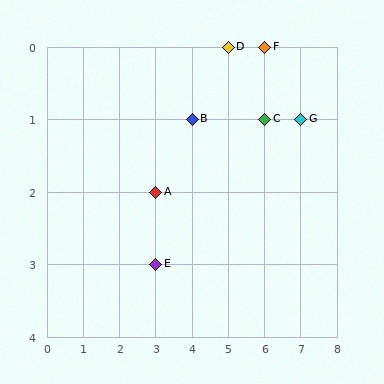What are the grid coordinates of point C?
Point C is at grid coordinates (6, 1).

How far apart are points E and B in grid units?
Points E and B are 1 column and 2 rows apart (about 2.2 grid units diagonally).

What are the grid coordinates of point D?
Point D is at grid coordinates (5, 0).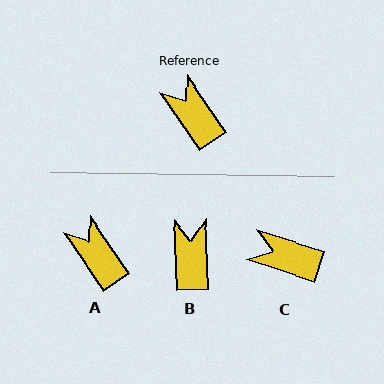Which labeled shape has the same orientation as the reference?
A.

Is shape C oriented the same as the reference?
No, it is off by about 38 degrees.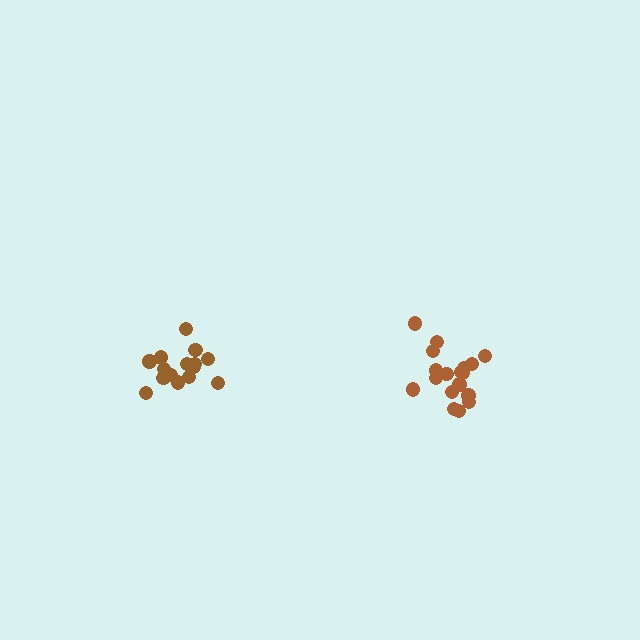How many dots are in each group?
Group 1: 16 dots, Group 2: 18 dots (34 total).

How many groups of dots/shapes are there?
There are 2 groups.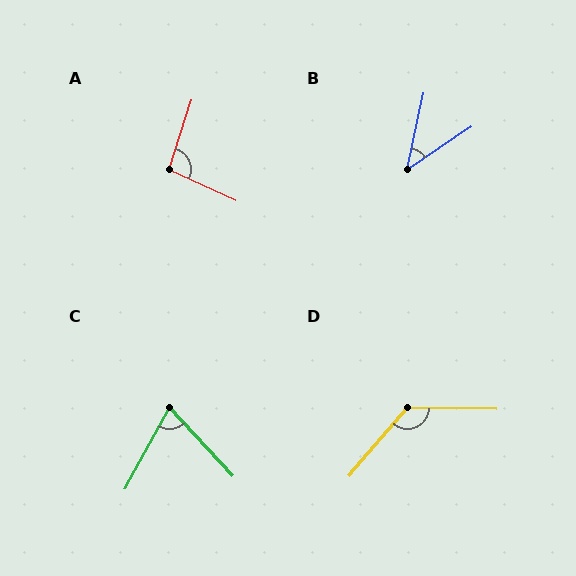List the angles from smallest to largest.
B (44°), C (71°), A (96°), D (130°).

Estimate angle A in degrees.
Approximately 96 degrees.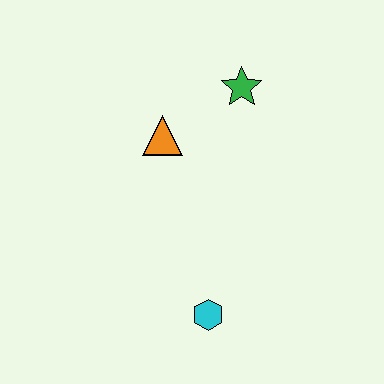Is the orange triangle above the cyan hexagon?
Yes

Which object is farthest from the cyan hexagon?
The green star is farthest from the cyan hexagon.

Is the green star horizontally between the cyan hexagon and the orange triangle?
No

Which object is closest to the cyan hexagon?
The orange triangle is closest to the cyan hexagon.